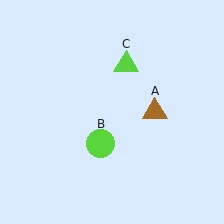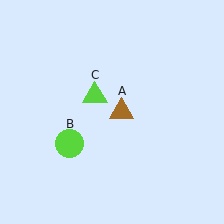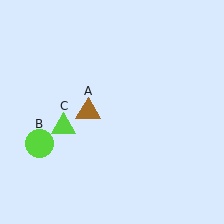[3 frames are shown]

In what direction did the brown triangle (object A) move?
The brown triangle (object A) moved left.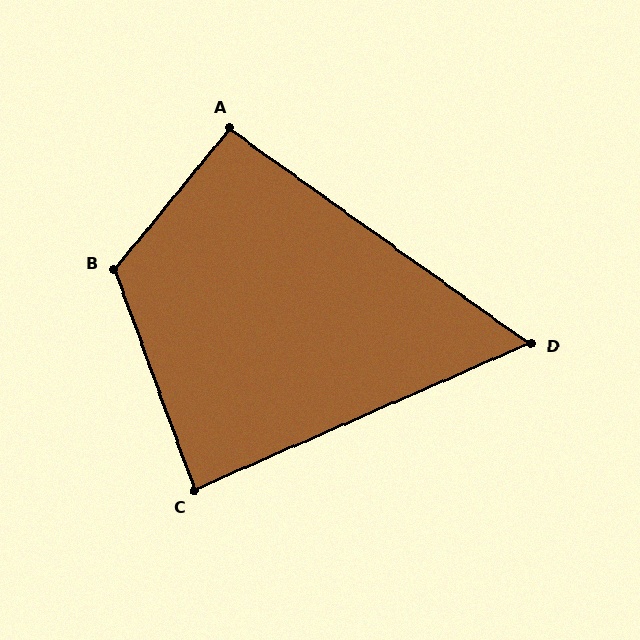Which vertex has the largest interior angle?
B, at approximately 121 degrees.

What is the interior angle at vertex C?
Approximately 86 degrees (approximately right).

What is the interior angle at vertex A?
Approximately 94 degrees (approximately right).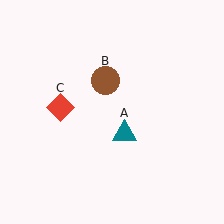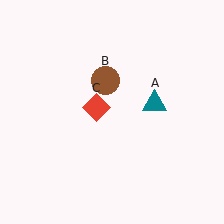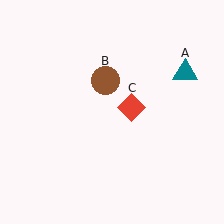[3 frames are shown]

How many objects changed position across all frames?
2 objects changed position: teal triangle (object A), red diamond (object C).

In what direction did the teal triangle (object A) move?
The teal triangle (object A) moved up and to the right.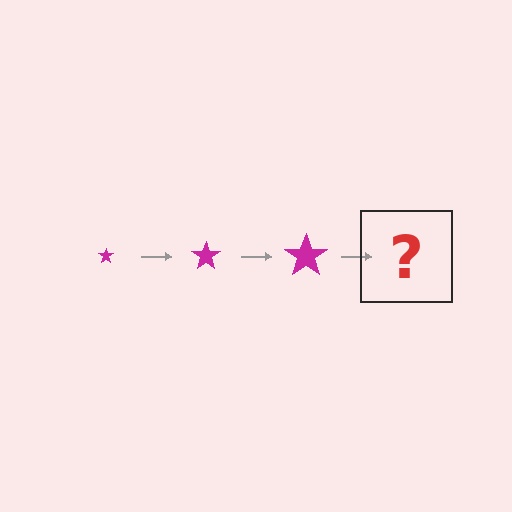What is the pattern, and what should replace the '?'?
The pattern is that the star gets progressively larger each step. The '?' should be a magenta star, larger than the previous one.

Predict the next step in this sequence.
The next step is a magenta star, larger than the previous one.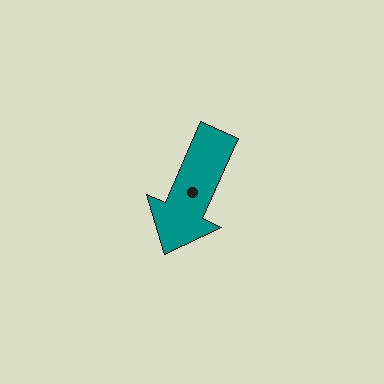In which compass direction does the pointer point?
Southwest.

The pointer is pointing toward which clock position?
Roughly 7 o'clock.